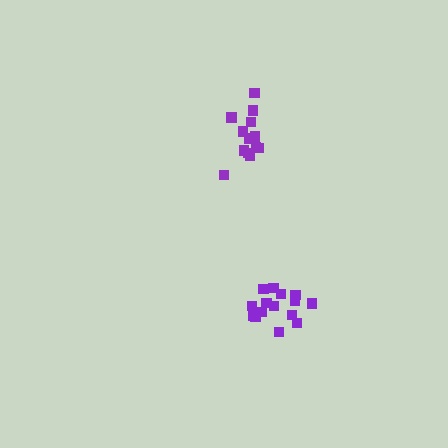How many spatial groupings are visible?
There are 2 spatial groupings.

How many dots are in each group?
Group 1: 14 dots, Group 2: 15 dots (29 total).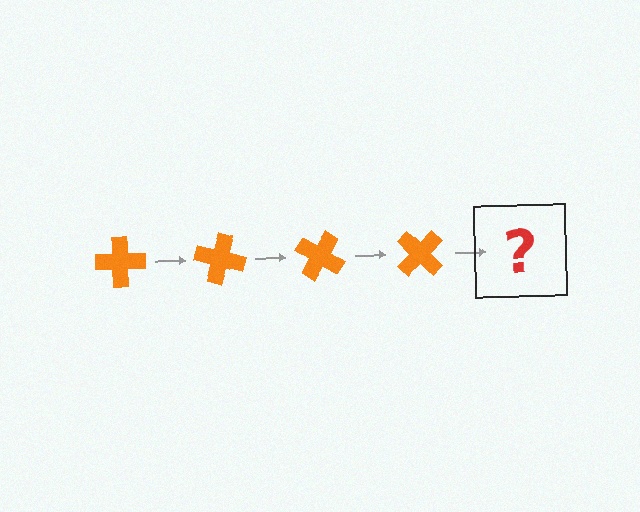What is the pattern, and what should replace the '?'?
The pattern is that the cross rotates 15 degrees each step. The '?' should be an orange cross rotated 60 degrees.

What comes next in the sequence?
The next element should be an orange cross rotated 60 degrees.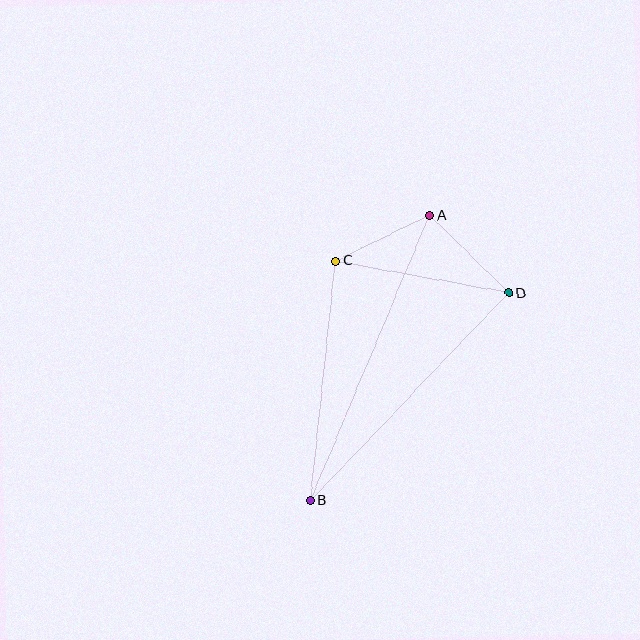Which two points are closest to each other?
Points A and C are closest to each other.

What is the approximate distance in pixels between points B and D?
The distance between B and D is approximately 288 pixels.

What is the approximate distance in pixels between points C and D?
The distance between C and D is approximately 176 pixels.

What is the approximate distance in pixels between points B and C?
The distance between B and C is approximately 241 pixels.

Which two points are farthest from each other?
Points A and B are farthest from each other.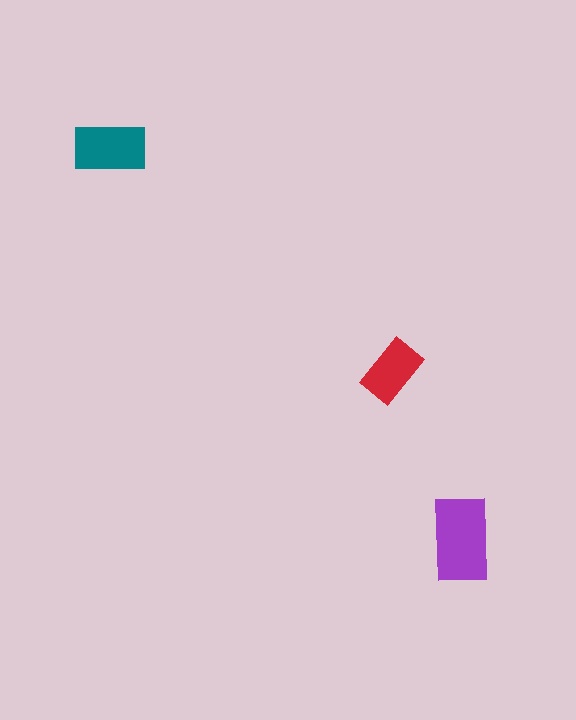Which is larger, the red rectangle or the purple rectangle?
The purple one.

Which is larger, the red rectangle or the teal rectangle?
The teal one.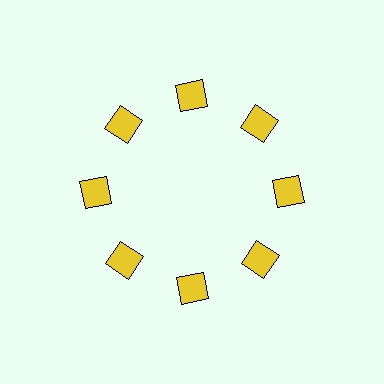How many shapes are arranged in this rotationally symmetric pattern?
There are 8 shapes, arranged in 8 groups of 1.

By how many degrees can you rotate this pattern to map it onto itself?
The pattern maps onto itself every 45 degrees of rotation.